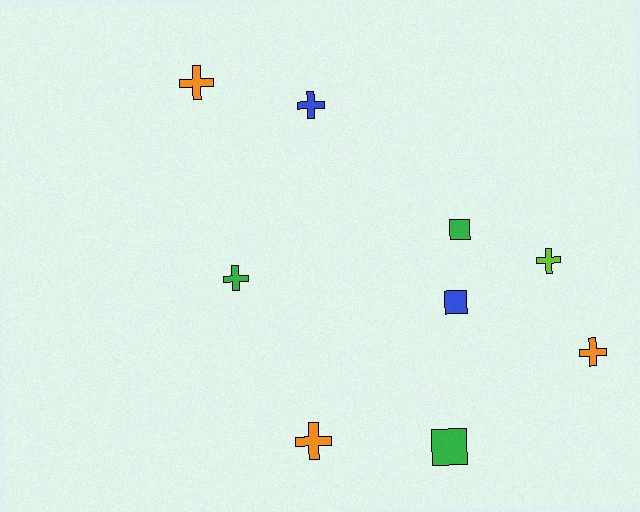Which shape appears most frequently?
Cross, with 6 objects.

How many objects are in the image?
There are 9 objects.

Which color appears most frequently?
Green, with 3 objects.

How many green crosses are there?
There is 1 green cross.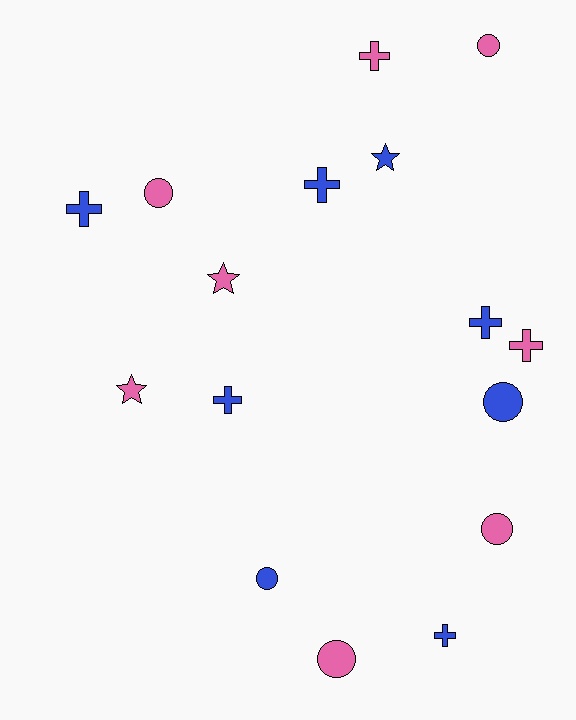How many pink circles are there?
There are 4 pink circles.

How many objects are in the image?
There are 16 objects.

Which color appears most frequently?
Pink, with 8 objects.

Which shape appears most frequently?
Cross, with 7 objects.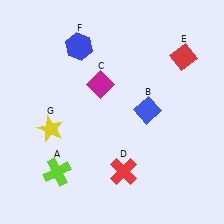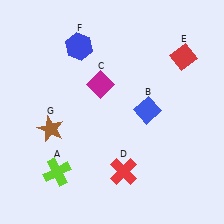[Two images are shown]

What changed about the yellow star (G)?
In Image 1, G is yellow. In Image 2, it changed to brown.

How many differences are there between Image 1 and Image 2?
There is 1 difference between the two images.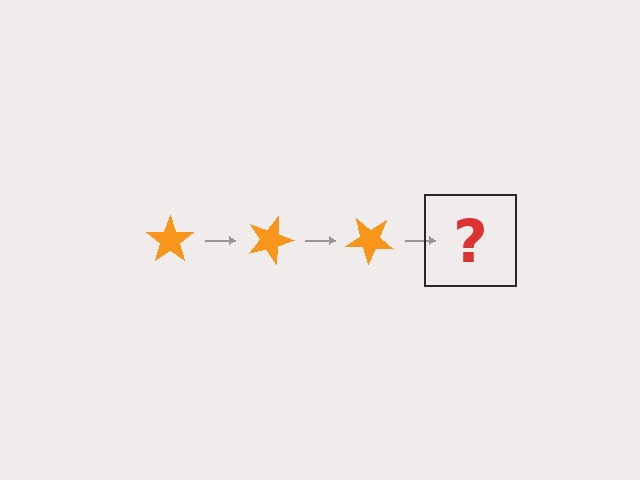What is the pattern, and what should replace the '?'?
The pattern is that the star rotates 20 degrees each step. The '?' should be an orange star rotated 60 degrees.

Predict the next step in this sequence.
The next step is an orange star rotated 60 degrees.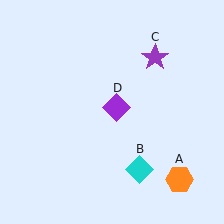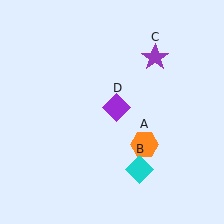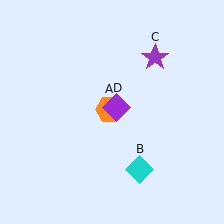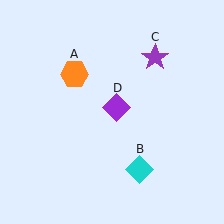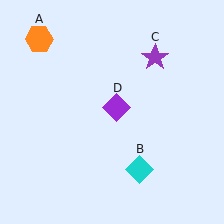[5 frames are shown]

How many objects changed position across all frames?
1 object changed position: orange hexagon (object A).